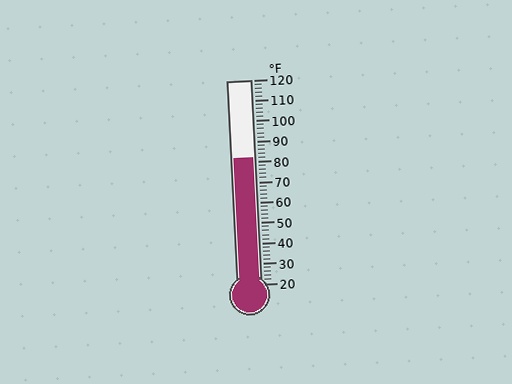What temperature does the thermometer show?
The thermometer shows approximately 82°F.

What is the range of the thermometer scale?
The thermometer scale ranges from 20°F to 120°F.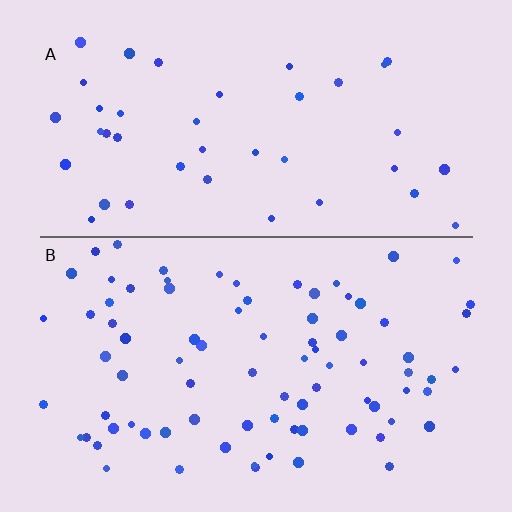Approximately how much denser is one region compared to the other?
Approximately 2.0× — region B over region A.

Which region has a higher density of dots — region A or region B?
B (the bottom).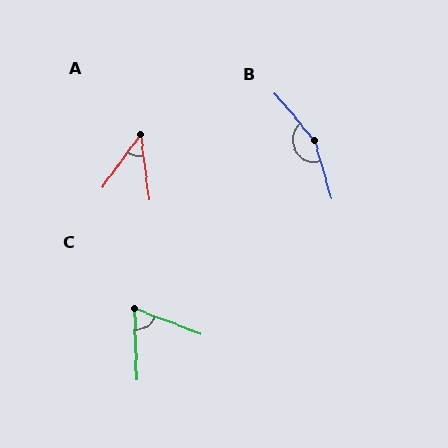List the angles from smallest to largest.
A (43°), C (68°), B (157°).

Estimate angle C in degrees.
Approximately 68 degrees.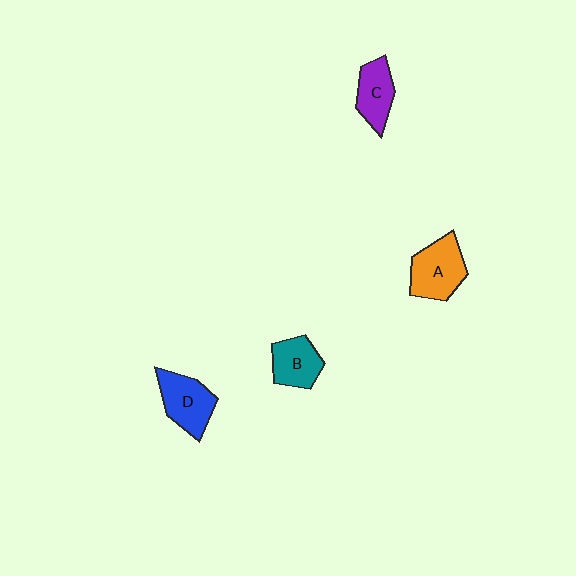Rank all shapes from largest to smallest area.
From largest to smallest: A (orange), D (blue), B (teal), C (purple).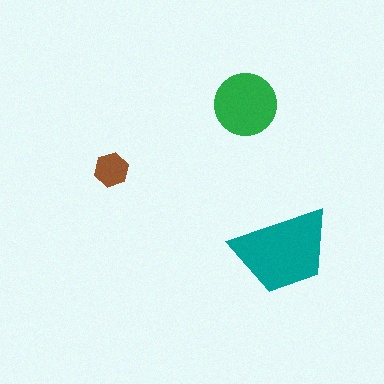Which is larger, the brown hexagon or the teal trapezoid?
The teal trapezoid.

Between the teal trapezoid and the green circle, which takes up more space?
The teal trapezoid.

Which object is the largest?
The teal trapezoid.